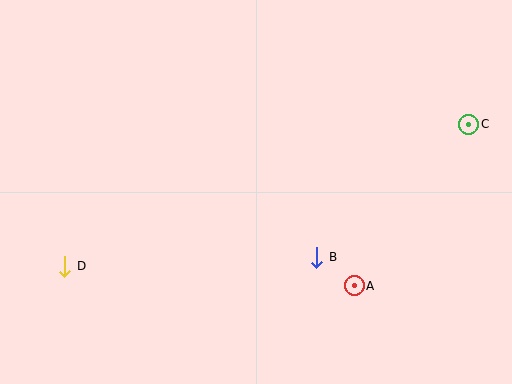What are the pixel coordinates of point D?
Point D is at (65, 266).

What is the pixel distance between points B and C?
The distance between B and C is 202 pixels.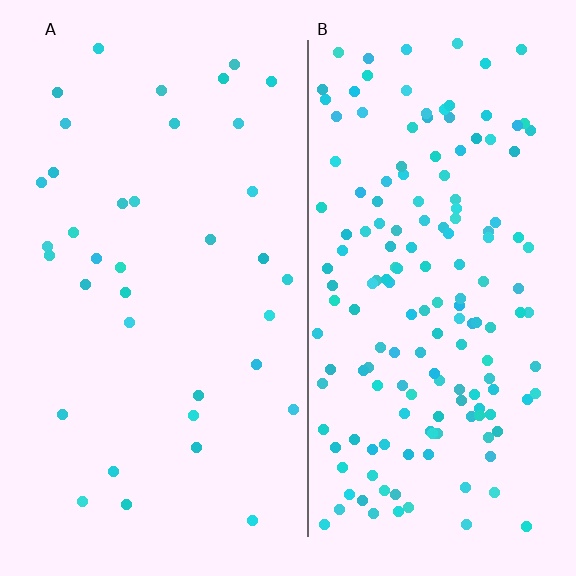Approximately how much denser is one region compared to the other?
Approximately 4.5× — region B over region A.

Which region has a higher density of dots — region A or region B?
B (the right).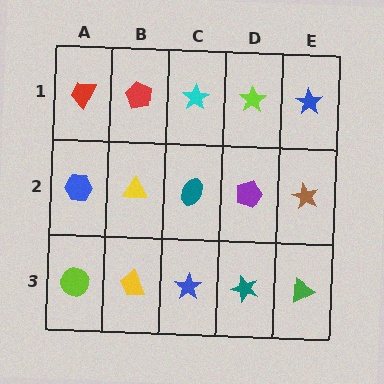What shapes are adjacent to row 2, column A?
A red trapezoid (row 1, column A), a lime circle (row 3, column A), a yellow triangle (row 2, column B).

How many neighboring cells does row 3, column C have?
3.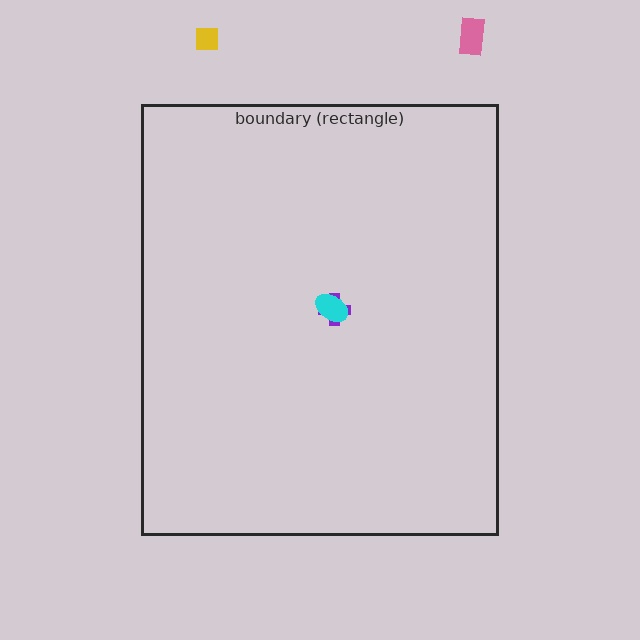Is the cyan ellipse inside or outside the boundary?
Inside.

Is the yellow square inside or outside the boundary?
Outside.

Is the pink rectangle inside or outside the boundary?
Outside.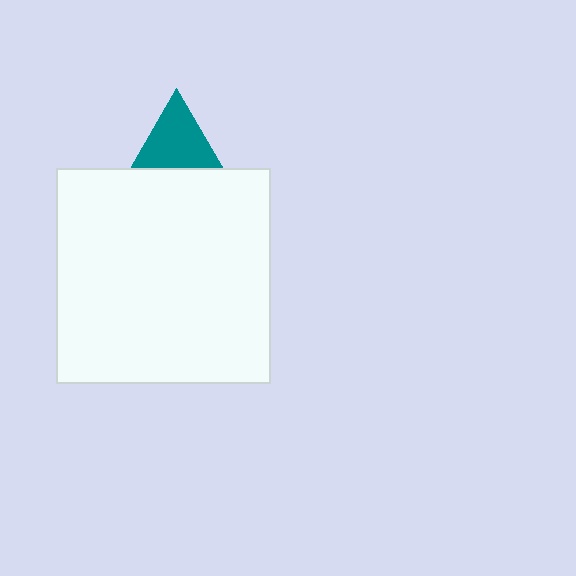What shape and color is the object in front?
The object in front is a white square.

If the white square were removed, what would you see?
You would see the complete teal triangle.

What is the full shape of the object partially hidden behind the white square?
The partially hidden object is a teal triangle.